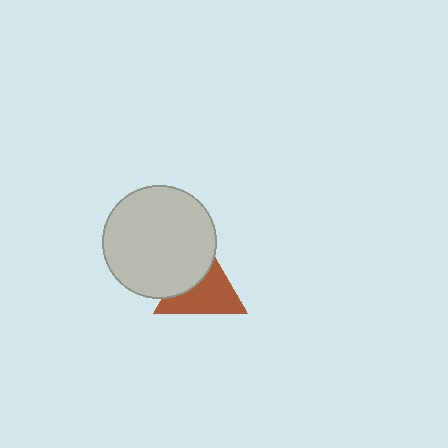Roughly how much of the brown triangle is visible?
About half of it is visible (roughly 61%).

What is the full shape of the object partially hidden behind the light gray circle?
The partially hidden object is a brown triangle.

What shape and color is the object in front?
The object in front is a light gray circle.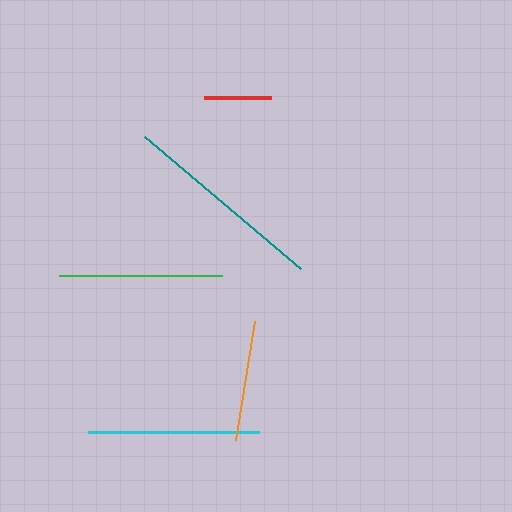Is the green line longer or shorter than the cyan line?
The cyan line is longer than the green line.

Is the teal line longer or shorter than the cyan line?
The teal line is longer than the cyan line.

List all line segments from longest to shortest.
From longest to shortest: teal, cyan, green, orange, red.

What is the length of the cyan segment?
The cyan segment is approximately 171 pixels long.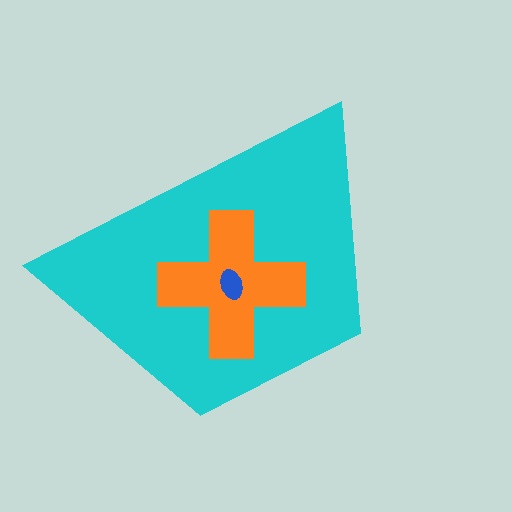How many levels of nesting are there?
3.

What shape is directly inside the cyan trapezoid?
The orange cross.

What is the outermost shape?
The cyan trapezoid.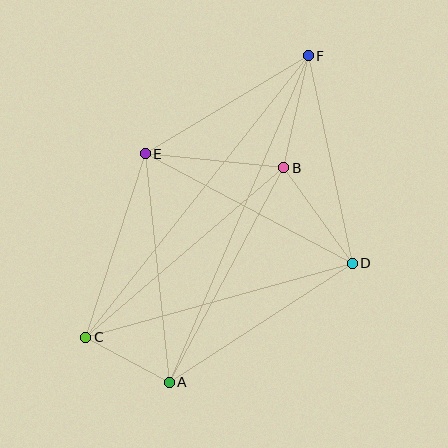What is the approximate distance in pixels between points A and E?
The distance between A and E is approximately 230 pixels.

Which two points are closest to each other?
Points A and C are closest to each other.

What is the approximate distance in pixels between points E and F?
The distance between E and F is approximately 190 pixels.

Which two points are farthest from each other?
Points C and F are farthest from each other.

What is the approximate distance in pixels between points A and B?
The distance between A and B is approximately 243 pixels.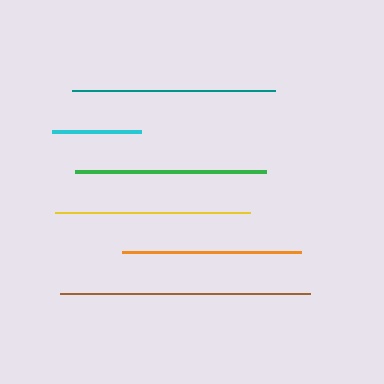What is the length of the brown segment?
The brown segment is approximately 250 pixels long.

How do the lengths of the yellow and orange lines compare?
The yellow and orange lines are approximately the same length.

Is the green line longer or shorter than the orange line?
The green line is longer than the orange line.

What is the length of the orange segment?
The orange segment is approximately 179 pixels long.